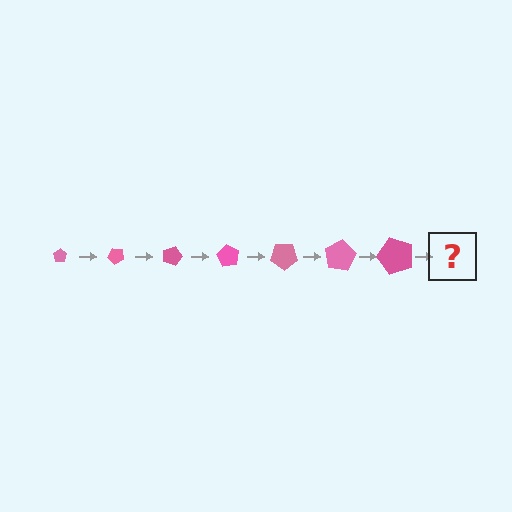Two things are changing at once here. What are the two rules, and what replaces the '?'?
The two rules are that the pentagon grows larger each step and it rotates 45 degrees each step. The '?' should be a pentagon, larger than the previous one and rotated 315 degrees from the start.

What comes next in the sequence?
The next element should be a pentagon, larger than the previous one and rotated 315 degrees from the start.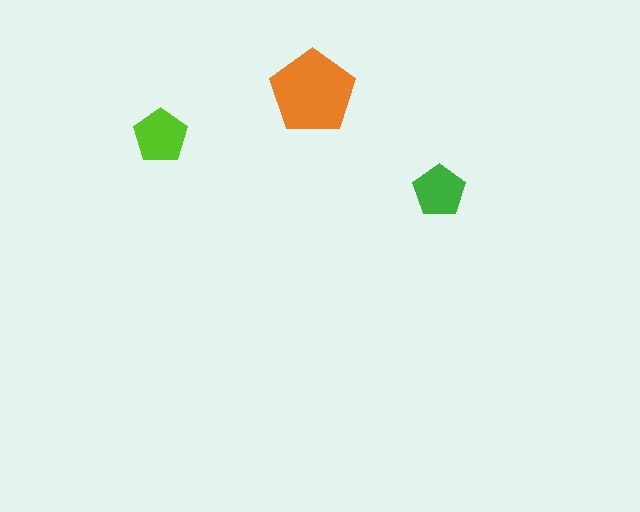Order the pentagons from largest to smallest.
the orange one, the lime one, the green one.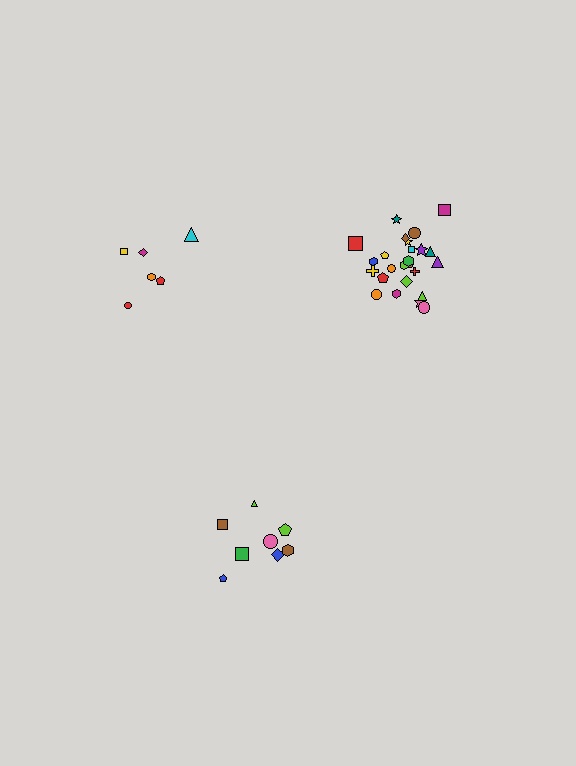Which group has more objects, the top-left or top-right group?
The top-right group.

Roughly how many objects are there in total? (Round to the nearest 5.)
Roughly 40 objects in total.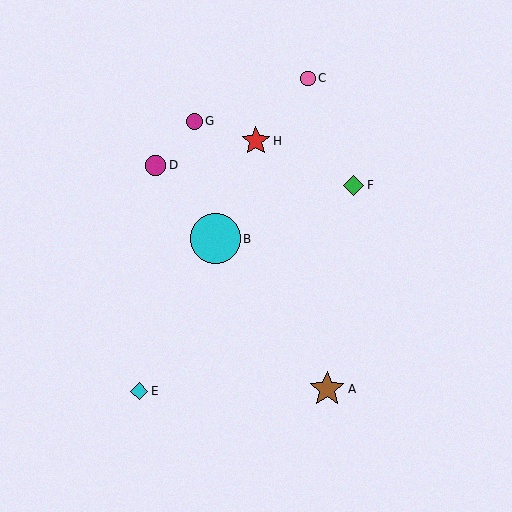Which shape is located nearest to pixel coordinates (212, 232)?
The cyan circle (labeled B) at (215, 239) is nearest to that location.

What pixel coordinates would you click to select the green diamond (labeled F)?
Click at (353, 185) to select the green diamond F.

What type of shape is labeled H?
Shape H is a red star.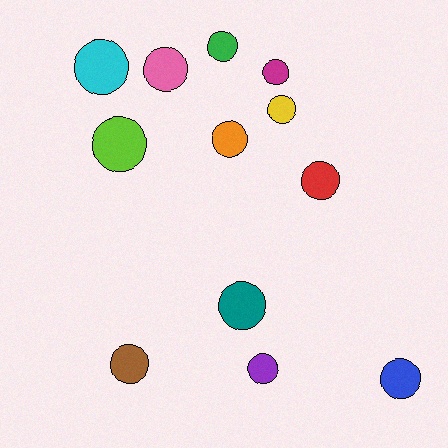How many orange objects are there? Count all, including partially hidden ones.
There is 1 orange object.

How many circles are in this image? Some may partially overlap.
There are 12 circles.